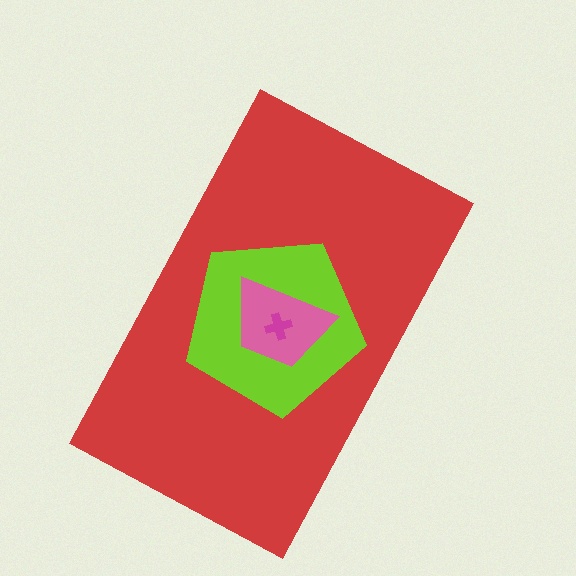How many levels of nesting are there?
4.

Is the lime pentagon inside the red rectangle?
Yes.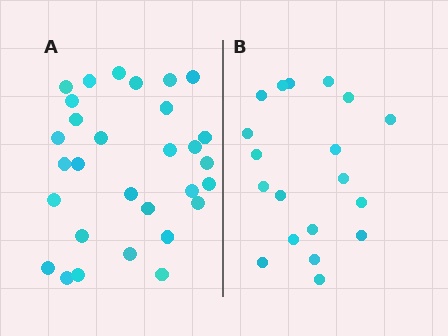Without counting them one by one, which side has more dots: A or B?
Region A (the left region) has more dots.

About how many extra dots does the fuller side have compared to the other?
Region A has roughly 12 or so more dots than region B.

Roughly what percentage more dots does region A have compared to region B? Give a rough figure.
About 60% more.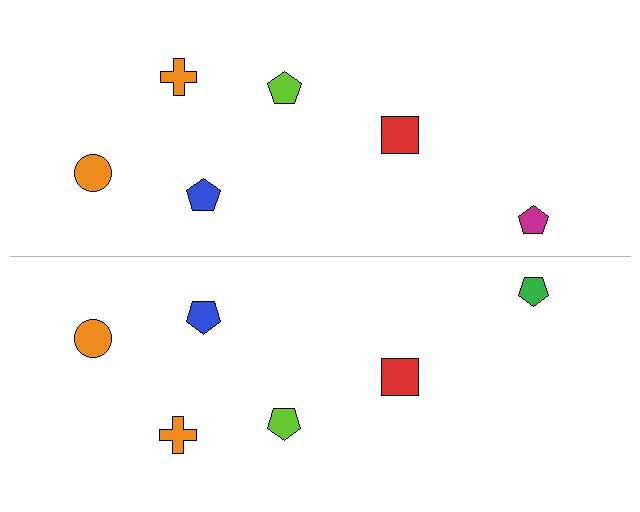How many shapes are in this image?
There are 12 shapes in this image.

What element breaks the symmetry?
The green pentagon on the bottom side breaks the symmetry — its mirror counterpart is magenta.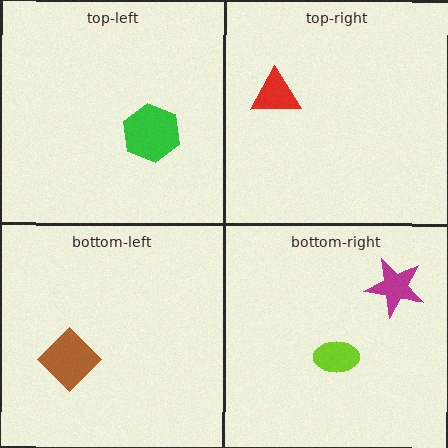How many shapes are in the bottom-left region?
1.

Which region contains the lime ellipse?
The bottom-right region.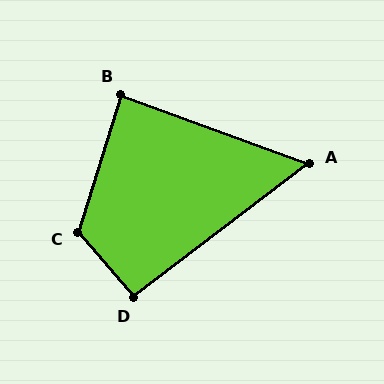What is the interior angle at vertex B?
Approximately 87 degrees (approximately right).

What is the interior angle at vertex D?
Approximately 93 degrees (approximately right).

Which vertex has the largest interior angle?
C, at approximately 123 degrees.